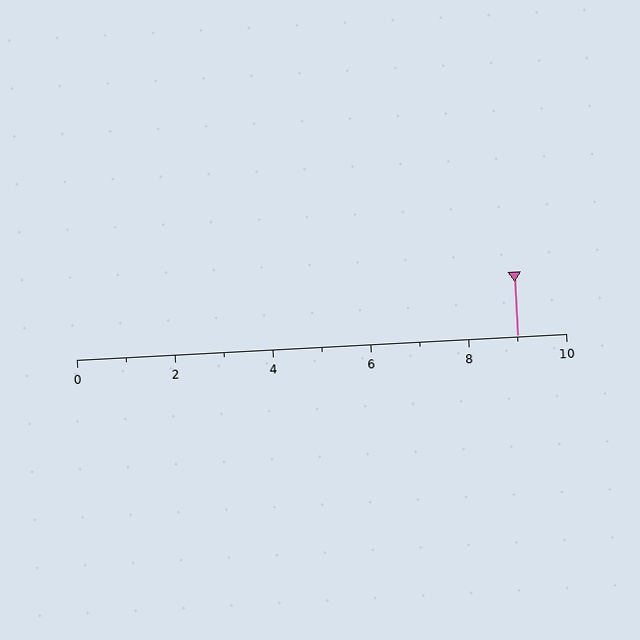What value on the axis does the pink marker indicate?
The marker indicates approximately 9.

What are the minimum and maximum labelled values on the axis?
The axis runs from 0 to 10.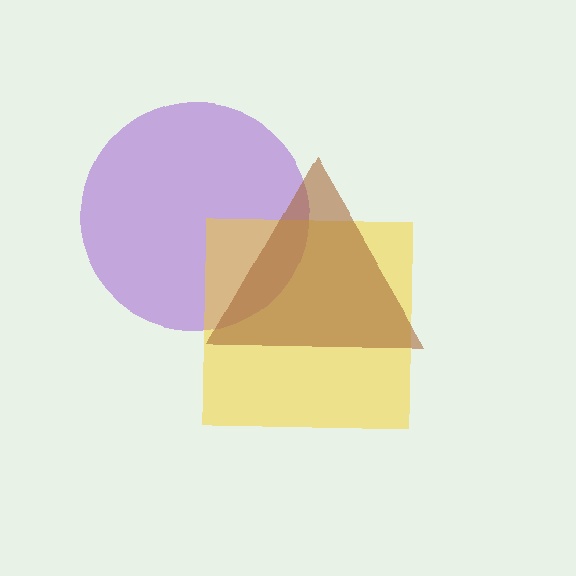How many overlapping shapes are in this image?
There are 3 overlapping shapes in the image.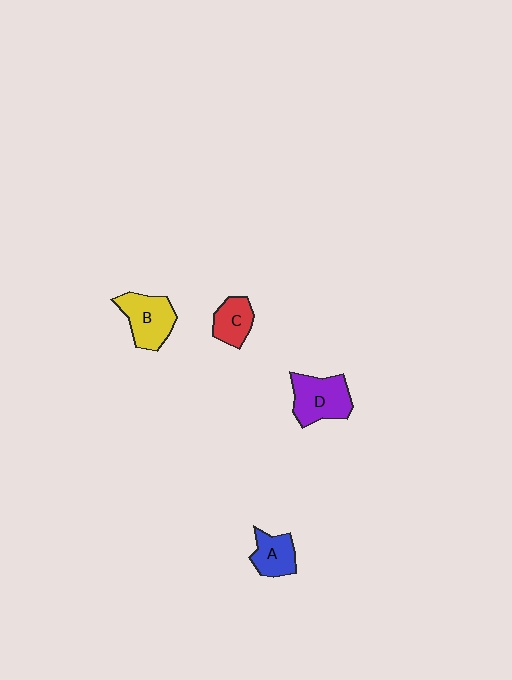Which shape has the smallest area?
Shape C (red).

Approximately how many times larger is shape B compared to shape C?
Approximately 1.5 times.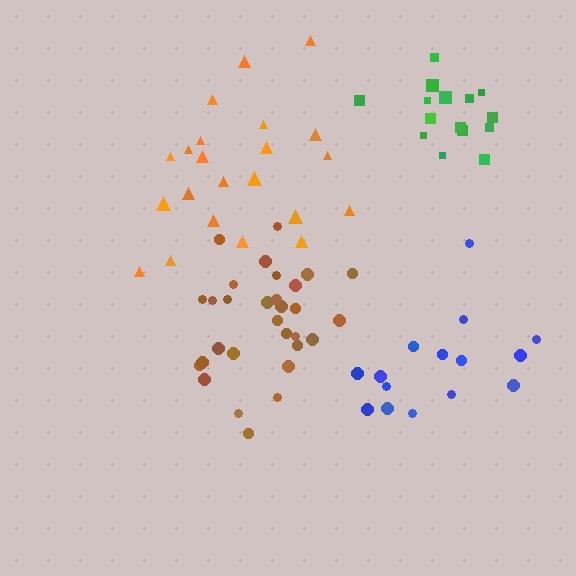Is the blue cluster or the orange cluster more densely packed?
Orange.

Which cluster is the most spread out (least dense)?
Blue.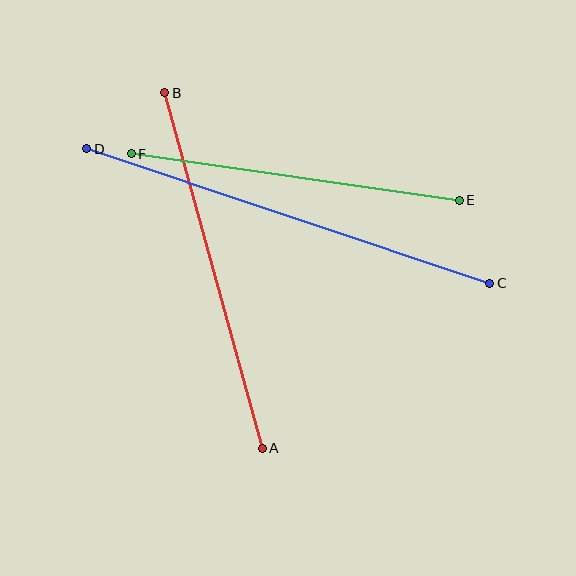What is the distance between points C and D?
The distance is approximately 425 pixels.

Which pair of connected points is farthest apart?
Points C and D are farthest apart.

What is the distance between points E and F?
The distance is approximately 331 pixels.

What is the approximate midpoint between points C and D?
The midpoint is at approximately (288, 216) pixels.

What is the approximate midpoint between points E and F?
The midpoint is at approximately (295, 177) pixels.